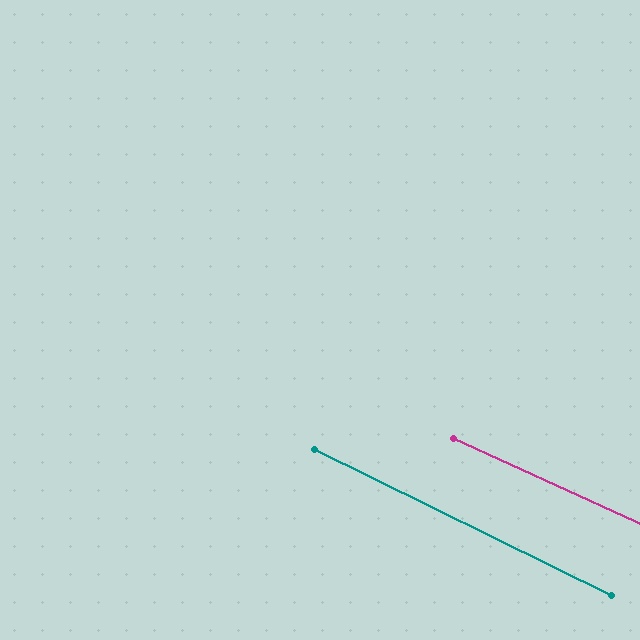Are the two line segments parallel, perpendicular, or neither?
Parallel — their directions differ by only 1.6°.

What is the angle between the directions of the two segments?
Approximately 2 degrees.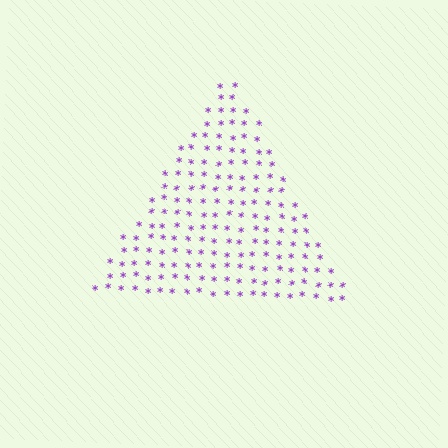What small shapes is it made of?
It is made of small asterisks.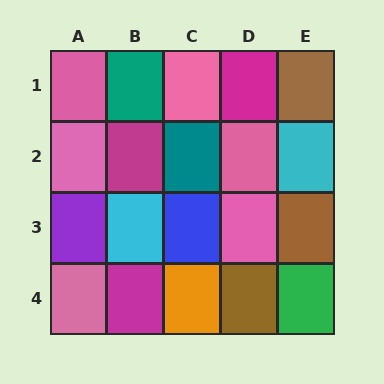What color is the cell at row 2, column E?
Cyan.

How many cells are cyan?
2 cells are cyan.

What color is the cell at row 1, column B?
Teal.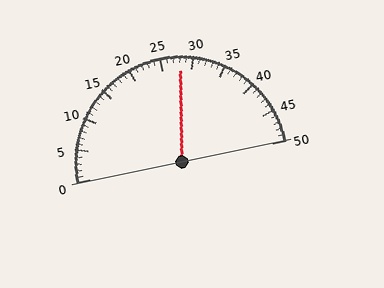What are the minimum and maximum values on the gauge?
The gauge ranges from 0 to 50.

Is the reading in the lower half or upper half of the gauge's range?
The reading is in the upper half of the range (0 to 50).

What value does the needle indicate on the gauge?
The needle indicates approximately 28.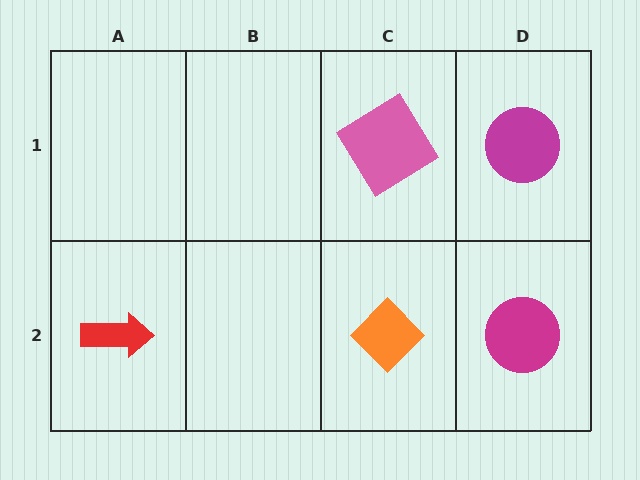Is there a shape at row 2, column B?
No, that cell is empty.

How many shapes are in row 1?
2 shapes.